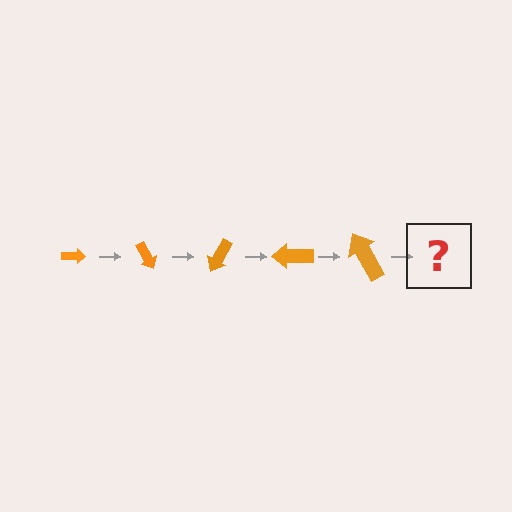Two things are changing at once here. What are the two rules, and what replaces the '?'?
The two rules are that the arrow grows larger each step and it rotates 60 degrees each step. The '?' should be an arrow, larger than the previous one and rotated 300 degrees from the start.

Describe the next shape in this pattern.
It should be an arrow, larger than the previous one and rotated 300 degrees from the start.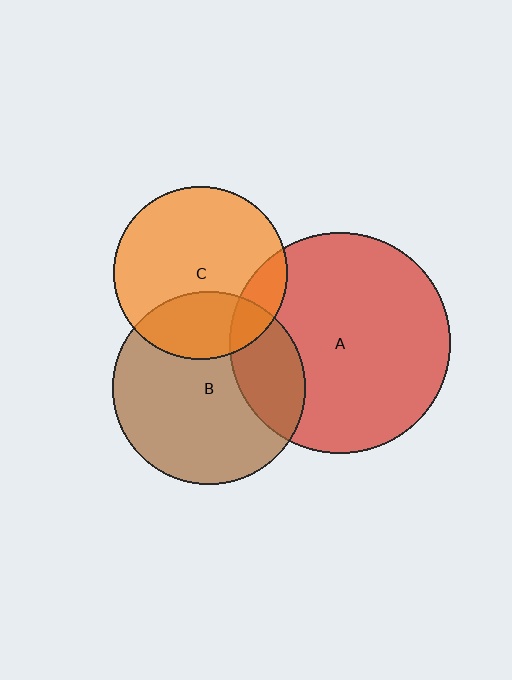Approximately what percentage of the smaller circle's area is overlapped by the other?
Approximately 15%.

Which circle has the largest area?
Circle A (red).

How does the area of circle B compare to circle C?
Approximately 1.2 times.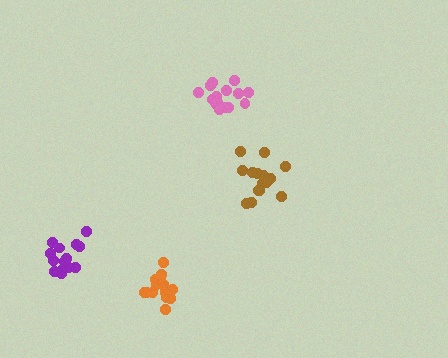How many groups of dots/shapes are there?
There are 4 groups.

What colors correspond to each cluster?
The clusters are colored: purple, brown, orange, pink.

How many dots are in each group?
Group 1: 14 dots, Group 2: 15 dots, Group 3: 16 dots, Group 4: 15 dots (60 total).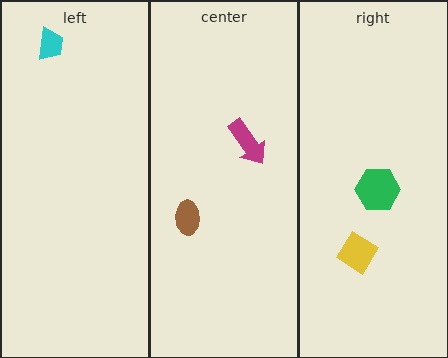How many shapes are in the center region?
2.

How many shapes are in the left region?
1.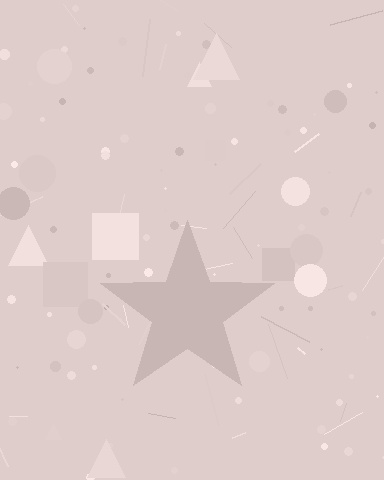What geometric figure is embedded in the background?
A star is embedded in the background.